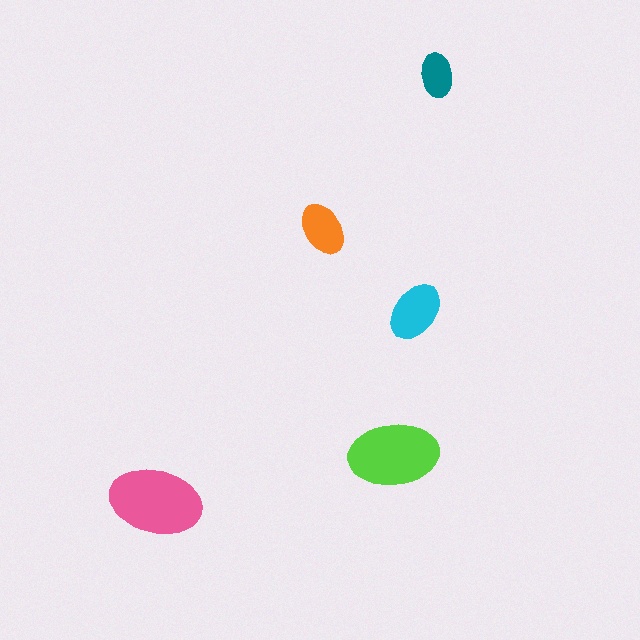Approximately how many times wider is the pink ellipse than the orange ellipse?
About 2 times wider.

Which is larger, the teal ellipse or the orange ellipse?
The orange one.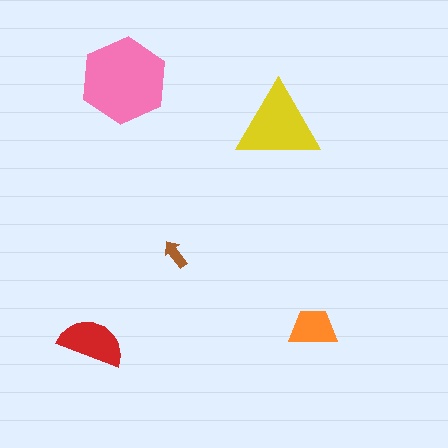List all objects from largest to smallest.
The pink hexagon, the yellow triangle, the red semicircle, the orange trapezoid, the brown arrow.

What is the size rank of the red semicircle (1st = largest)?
3rd.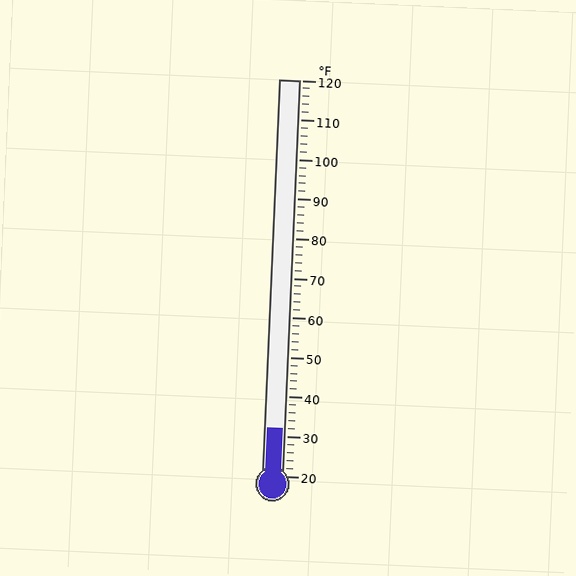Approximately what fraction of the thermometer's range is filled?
The thermometer is filled to approximately 10% of its range.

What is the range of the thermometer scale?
The thermometer scale ranges from 20°F to 120°F.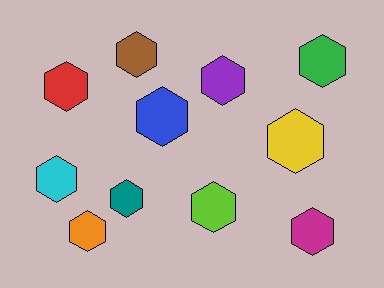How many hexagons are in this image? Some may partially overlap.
There are 11 hexagons.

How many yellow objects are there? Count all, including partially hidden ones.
There is 1 yellow object.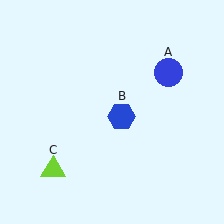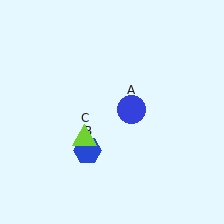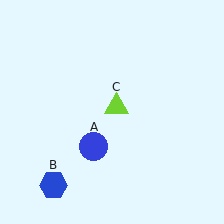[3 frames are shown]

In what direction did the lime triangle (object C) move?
The lime triangle (object C) moved up and to the right.